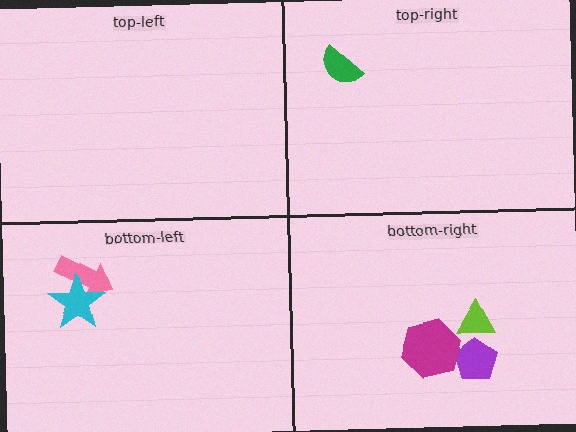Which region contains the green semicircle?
The top-right region.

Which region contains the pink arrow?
The bottom-left region.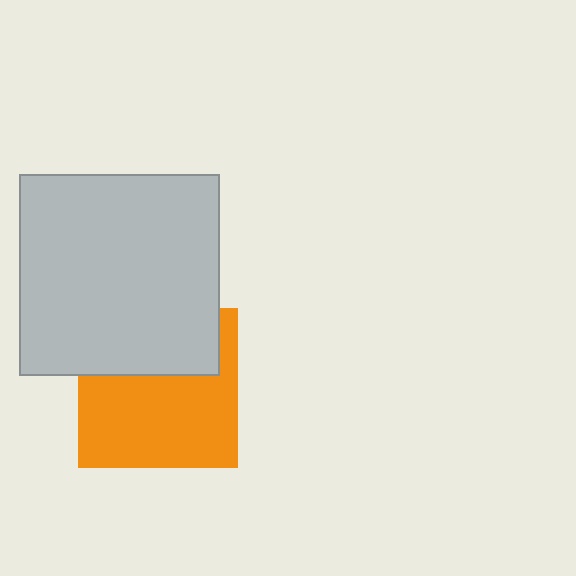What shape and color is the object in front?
The object in front is a light gray square.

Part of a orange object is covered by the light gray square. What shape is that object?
It is a square.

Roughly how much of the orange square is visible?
About half of it is visible (roughly 62%).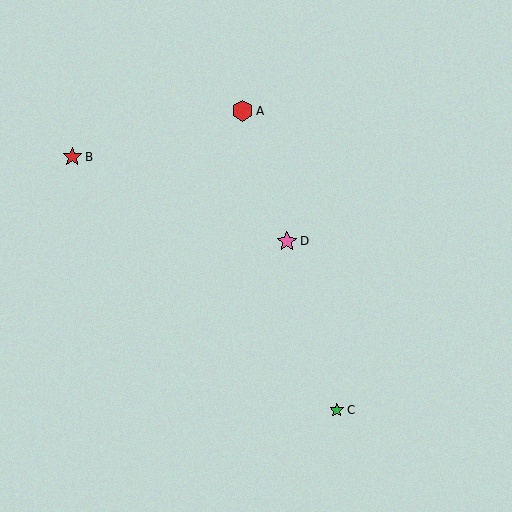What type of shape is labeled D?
Shape D is a pink star.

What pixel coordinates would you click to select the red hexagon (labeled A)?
Click at (242, 111) to select the red hexagon A.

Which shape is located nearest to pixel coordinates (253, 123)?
The red hexagon (labeled A) at (242, 111) is nearest to that location.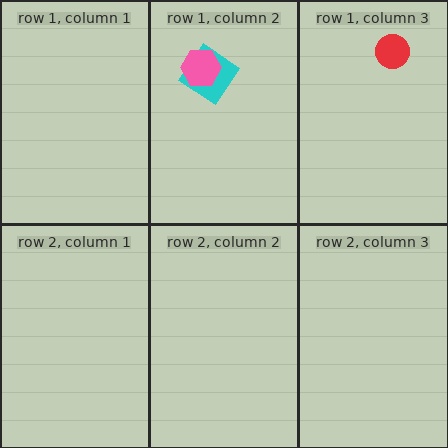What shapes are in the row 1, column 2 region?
The cyan diamond, the pink hexagon.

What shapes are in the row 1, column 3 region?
The red circle.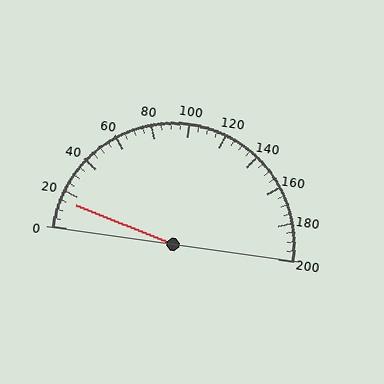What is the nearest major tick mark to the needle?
The nearest major tick mark is 20.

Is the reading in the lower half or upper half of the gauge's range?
The reading is in the lower half of the range (0 to 200).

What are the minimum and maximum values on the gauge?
The gauge ranges from 0 to 200.